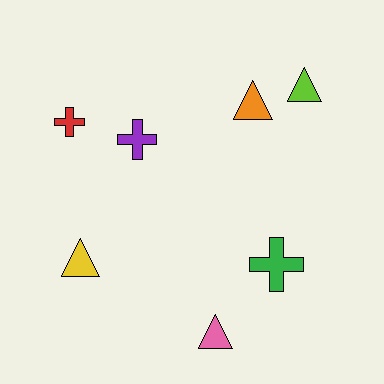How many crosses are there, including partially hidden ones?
There are 3 crosses.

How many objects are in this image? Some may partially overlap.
There are 7 objects.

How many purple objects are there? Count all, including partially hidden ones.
There is 1 purple object.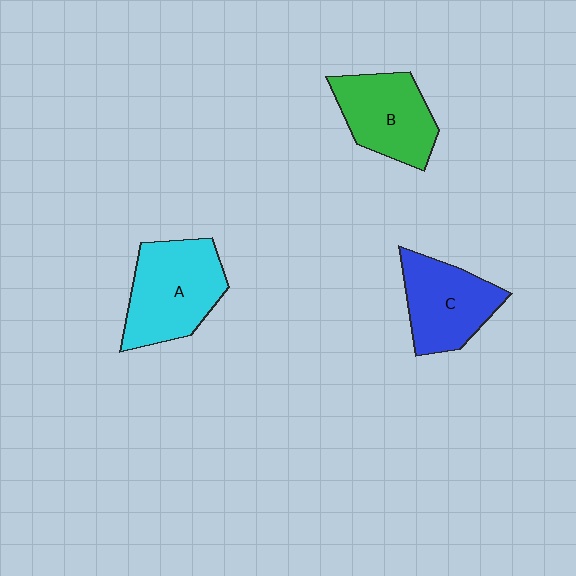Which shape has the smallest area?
Shape B (green).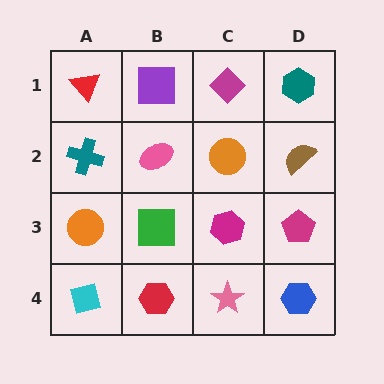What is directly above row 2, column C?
A magenta diamond.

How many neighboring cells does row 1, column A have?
2.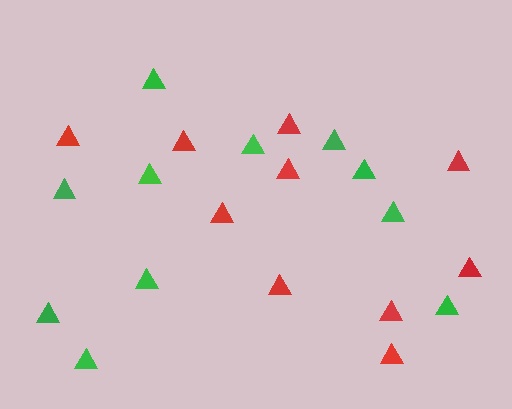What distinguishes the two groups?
There are 2 groups: one group of green triangles (11) and one group of red triangles (10).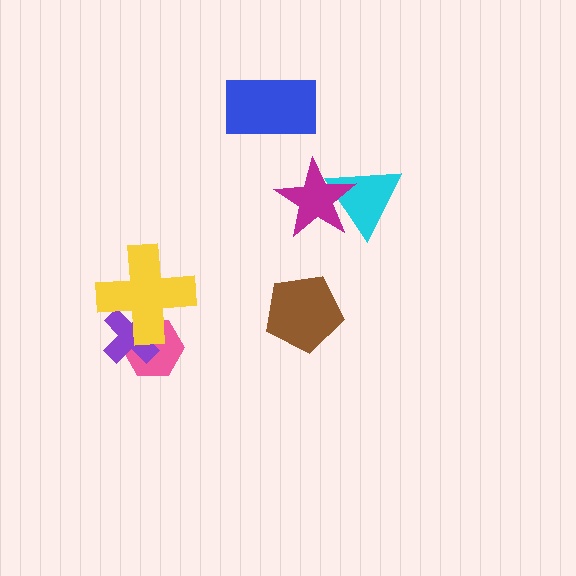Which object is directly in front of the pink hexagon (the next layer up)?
The purple cross is directly in front of the pink hexagon.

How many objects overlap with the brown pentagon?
0 objects overlap with the brown pentagon.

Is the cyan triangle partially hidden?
Yes, it is partially covered by another shape.